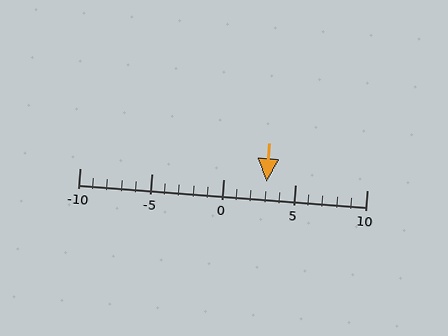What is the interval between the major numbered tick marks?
The major tick marks are spaced 5 units apart.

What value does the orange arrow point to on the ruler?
The orange arrow points to approximately 3.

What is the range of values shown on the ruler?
The ruler shows values from -10 to 10.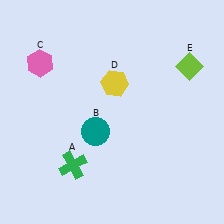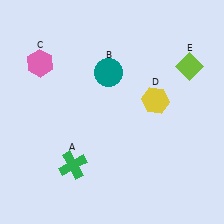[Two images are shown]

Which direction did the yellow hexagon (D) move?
The yellow hexagon (D) moved right.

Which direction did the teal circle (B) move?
The teal circle (B) moved up.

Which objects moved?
The objects that moved are: the teal circle (B), the yellow hexagon (D).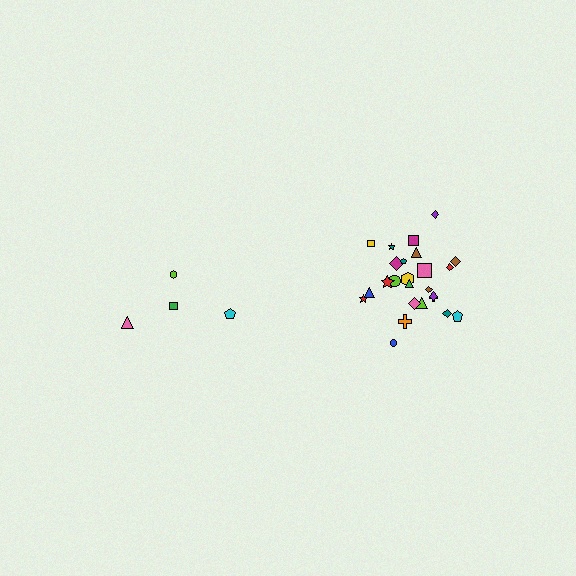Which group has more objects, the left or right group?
The right group.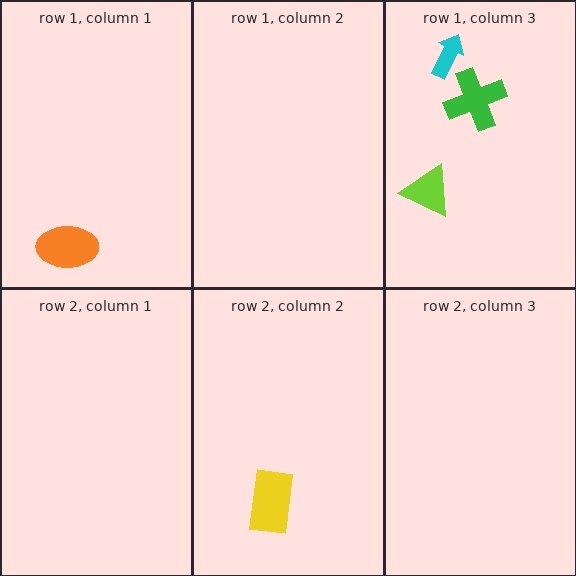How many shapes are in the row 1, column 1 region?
1.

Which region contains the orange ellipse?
The row 1, column 1 region.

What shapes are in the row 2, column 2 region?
The yellow rectangle.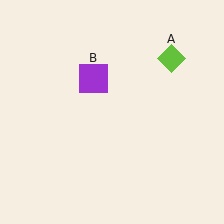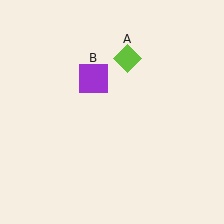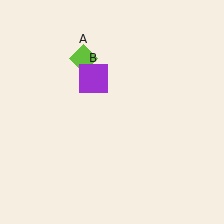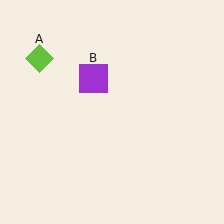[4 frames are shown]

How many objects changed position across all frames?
1 object changed position: lime diamond (object A).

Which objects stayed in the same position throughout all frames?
Purple square (object B) remained stationary.